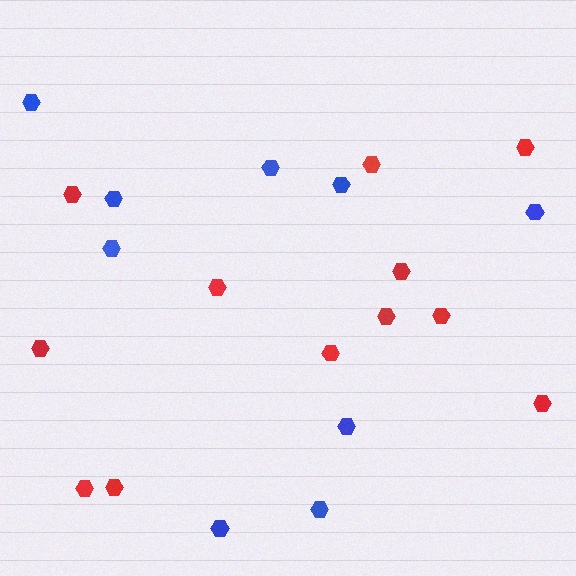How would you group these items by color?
There are 2 groups: one group of red hexagons (12) and one group of blue hexagons (9).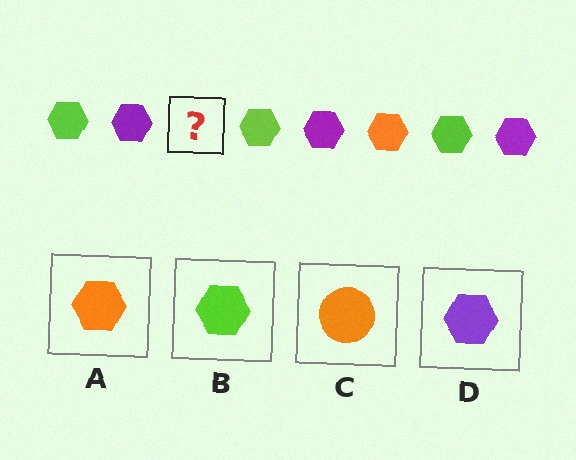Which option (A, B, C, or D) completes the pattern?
A.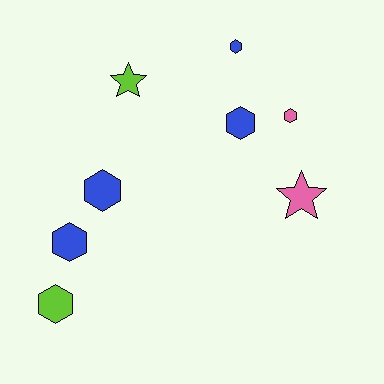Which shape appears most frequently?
Hexagon, with 6 objects.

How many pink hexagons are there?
There is 1 pink hexagon.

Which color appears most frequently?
Blue, with 4 objects.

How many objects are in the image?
There are 8 objects.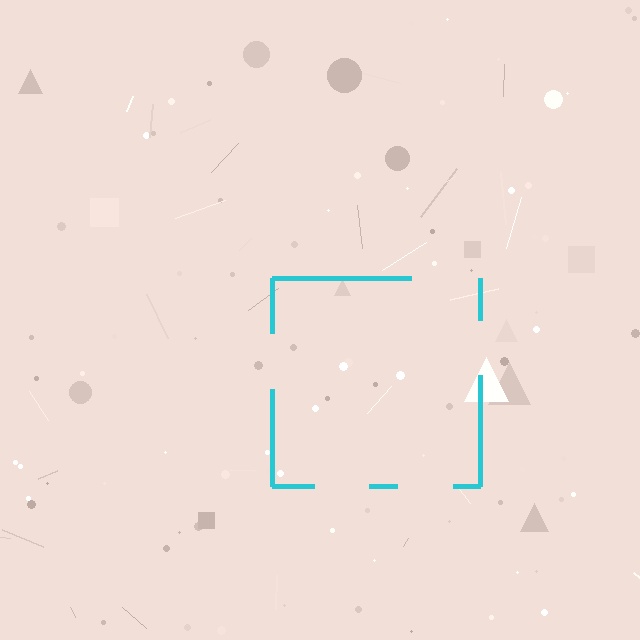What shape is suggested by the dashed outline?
The dashed outline suggests a square.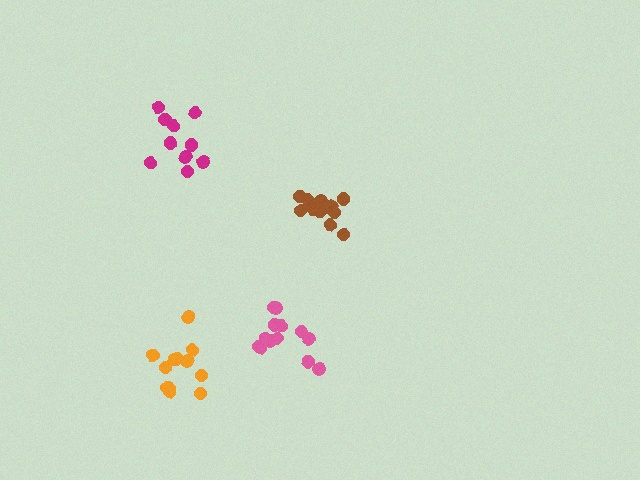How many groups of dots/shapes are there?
There are 4 groups.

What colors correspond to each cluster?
The clusters are colored: brown, magenta, orange, pink.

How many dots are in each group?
Group 1: 11 dots, Group 2: 10 dots, Group 3: 12 dots, Group 4: 13 dots (46 total).